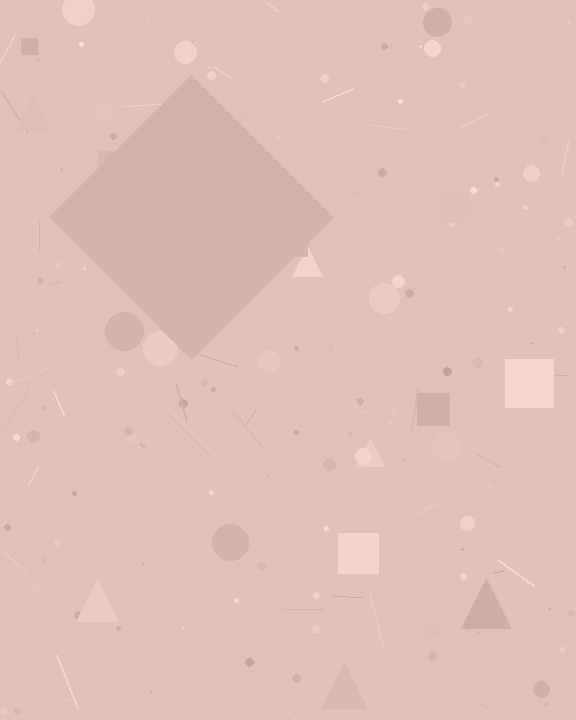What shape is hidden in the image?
A diamond is hidden in the image.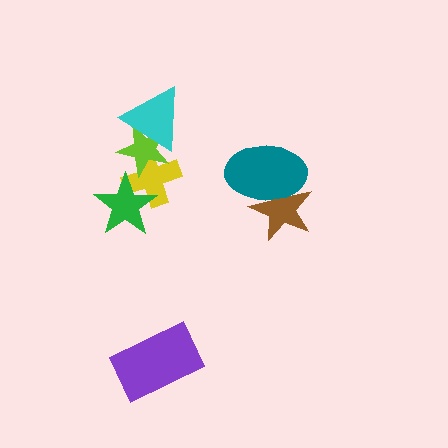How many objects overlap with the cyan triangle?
2 objects overlap with the cyan triangle.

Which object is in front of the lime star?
The cyan triangle is in front of the lime star.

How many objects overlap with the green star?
1 object overlaps with the green star.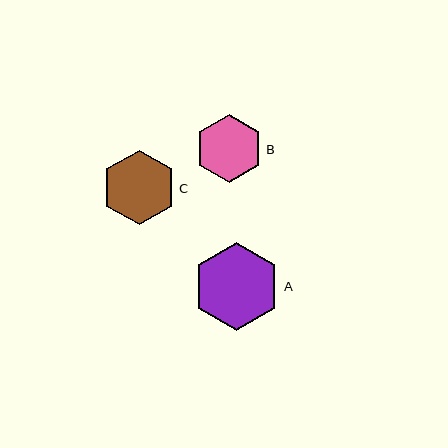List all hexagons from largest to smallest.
From largest to smallest: A, C, B.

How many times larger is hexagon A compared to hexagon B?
Hexagon A is approximately 1.3 times the size of hexagon B.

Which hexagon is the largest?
Hexagon A is the largest with a size of approximately 88 pixels.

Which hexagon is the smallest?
Hexagon B is the smallest with a size of approximately 68 pixels.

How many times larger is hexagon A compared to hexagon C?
Hexagon A is approximately 1.2 times the size of hexagon C.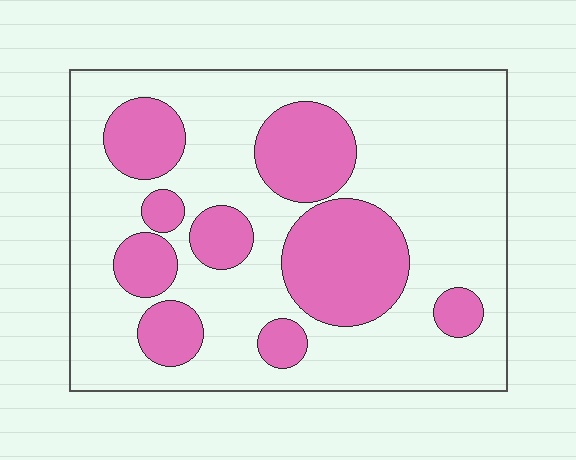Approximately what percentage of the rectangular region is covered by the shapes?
Approximately 30%.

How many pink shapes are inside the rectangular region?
9.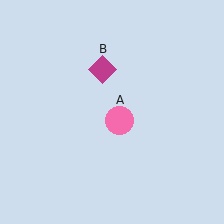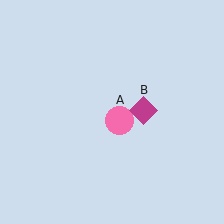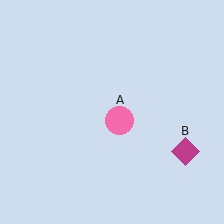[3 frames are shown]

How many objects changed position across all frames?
1 object changed position: magenta diamond (object B).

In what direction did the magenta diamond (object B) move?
The magenta diamond (object B) moved down and to the right.